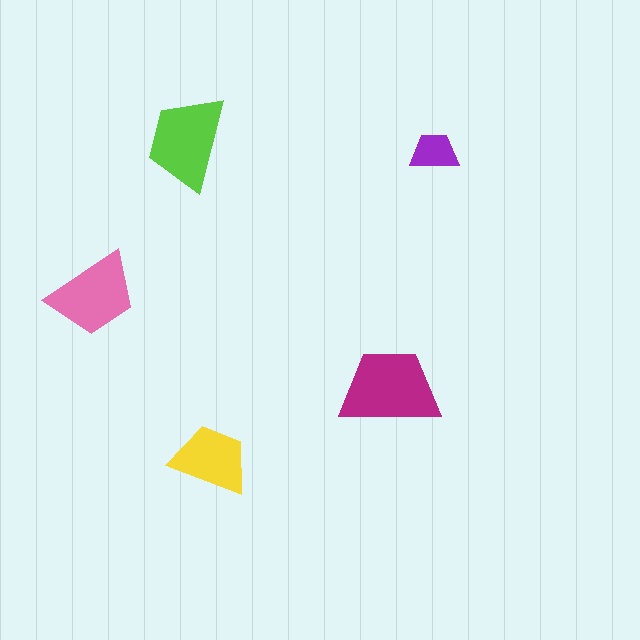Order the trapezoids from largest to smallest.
the magenta one, the lime one, the pink one, the yellow one, the purple one.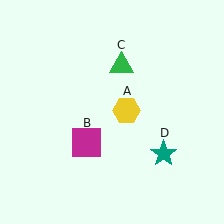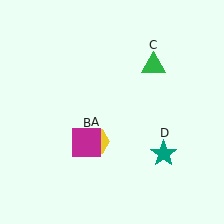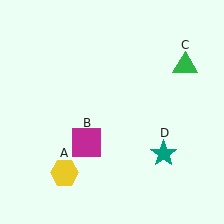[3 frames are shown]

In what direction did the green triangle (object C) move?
The green triangle (object C) moved right.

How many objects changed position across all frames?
2 objects changed position: yellow hexagon (object A), green triangle (object C).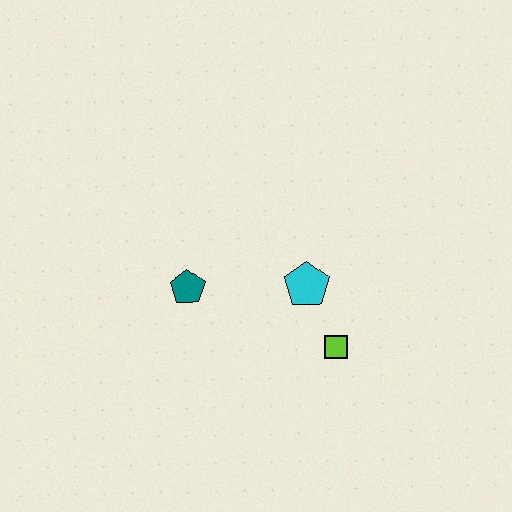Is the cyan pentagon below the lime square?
No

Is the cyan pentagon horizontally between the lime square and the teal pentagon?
Yes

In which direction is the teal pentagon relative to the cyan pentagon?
The teal pentagon is to the left of the cyan pentagon.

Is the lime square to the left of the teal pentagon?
No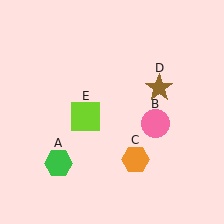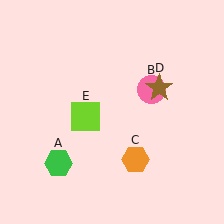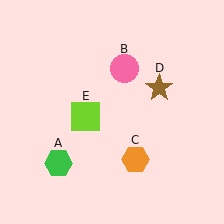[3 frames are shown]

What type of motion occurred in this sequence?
The pink circle (object B) rotated counterclockwise around the center of the scene.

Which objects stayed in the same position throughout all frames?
Green hexagon (object A) and orange hexagon (object C) and brown star (object D) and lime square (object E) remained stationary.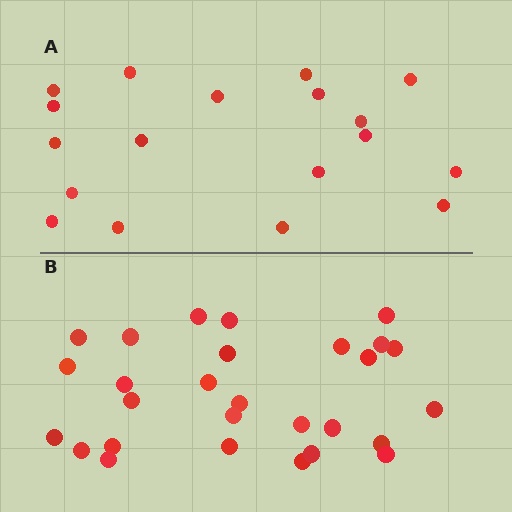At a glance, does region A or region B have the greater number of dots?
Region B (the bottom region) has more dots.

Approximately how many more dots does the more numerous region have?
Region B has roughly 10 or so more dots than region A.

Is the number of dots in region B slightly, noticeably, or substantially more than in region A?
Region B has substantially more. The ratio is roughly 1.6 to 1.